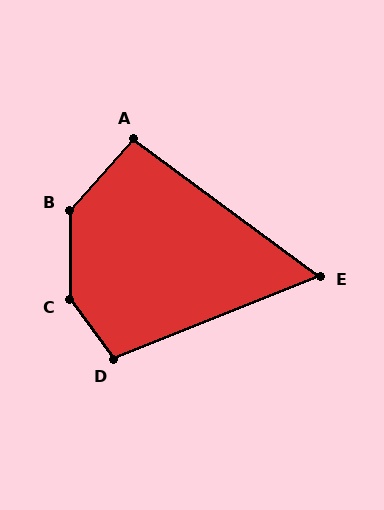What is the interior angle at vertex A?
Approximately 95 degrees (obtuse).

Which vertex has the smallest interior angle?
E, at approximately 58 degrees.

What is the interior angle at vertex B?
Approximately 138 degrees (obtuse).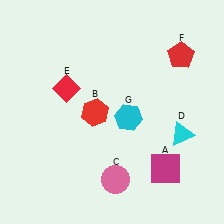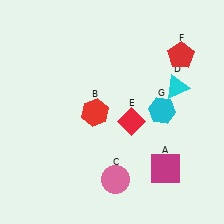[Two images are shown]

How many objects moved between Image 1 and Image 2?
3 objects moved between the two images.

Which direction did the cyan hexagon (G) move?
The cyan hexagon (G) moved right.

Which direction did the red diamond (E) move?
The red diamond (E) moved right.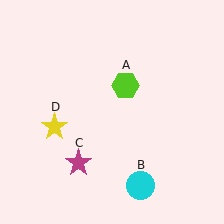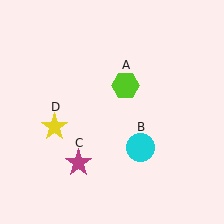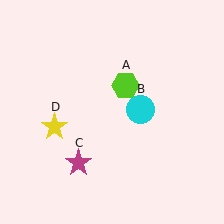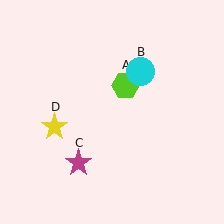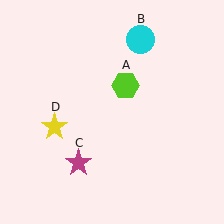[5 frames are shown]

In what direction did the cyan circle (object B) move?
The cyan circle (object B) moved up.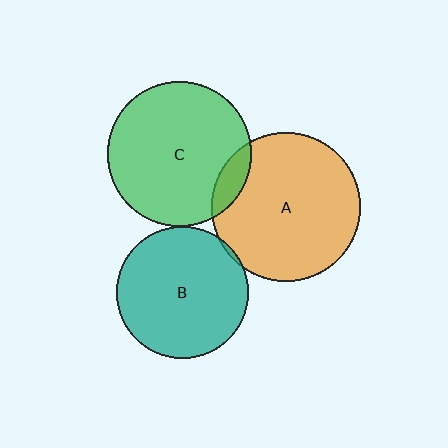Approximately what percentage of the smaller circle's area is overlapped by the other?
Approximately 5%.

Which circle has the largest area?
Circle A (orange).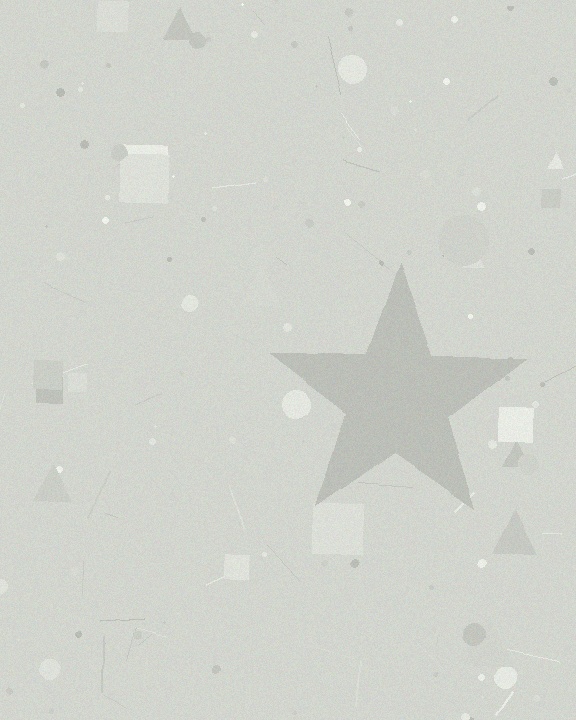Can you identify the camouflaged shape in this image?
The camouflaged shape is a star.